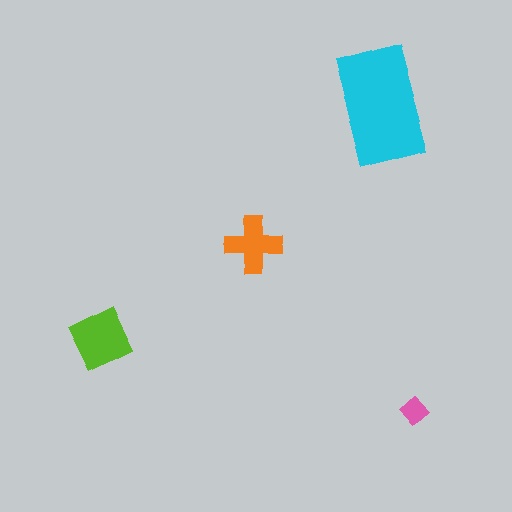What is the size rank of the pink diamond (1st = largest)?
4th.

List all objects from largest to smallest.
The cyan rectangle, the lime square, the orange cross, the pink diamond.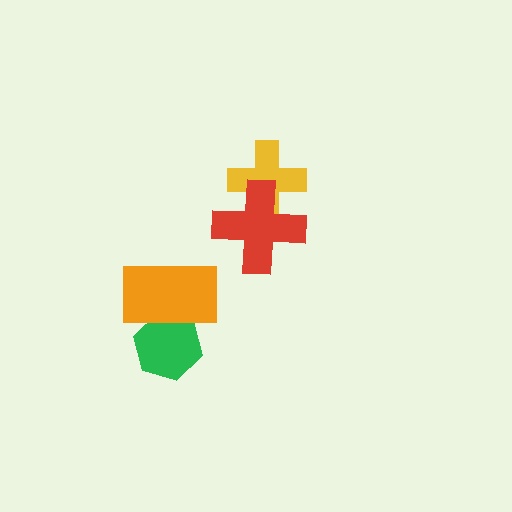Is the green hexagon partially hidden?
Yes, it is partially covered by another shape.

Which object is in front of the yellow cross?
The red cross is in front of the yellow cross.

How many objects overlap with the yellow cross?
1 object overlaps with the yellow cross.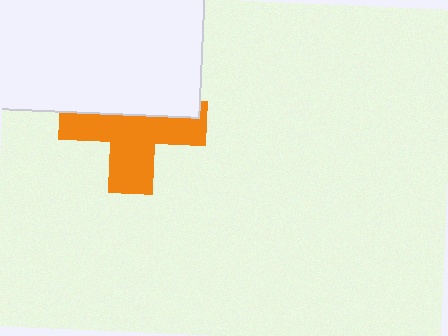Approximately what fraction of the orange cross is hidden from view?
Roughly 43% of the orange cross is hidden behind the white rectangle.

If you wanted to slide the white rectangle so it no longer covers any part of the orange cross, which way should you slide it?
Slide it up — that is the most direct way to separate the two shapes.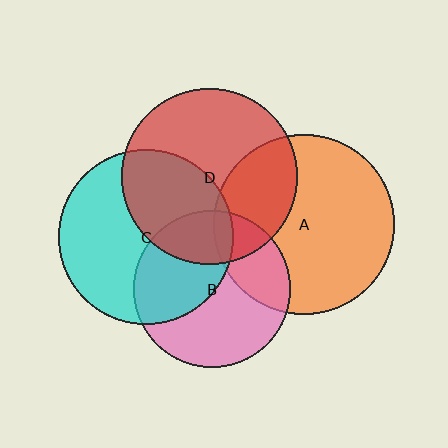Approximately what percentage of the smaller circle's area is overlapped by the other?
Approximately 5%.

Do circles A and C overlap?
Yes.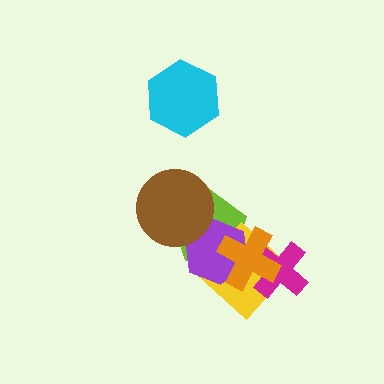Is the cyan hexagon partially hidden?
No, no other shape covers it.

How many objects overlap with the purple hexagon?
4 objects overlap with the purple hexagon.